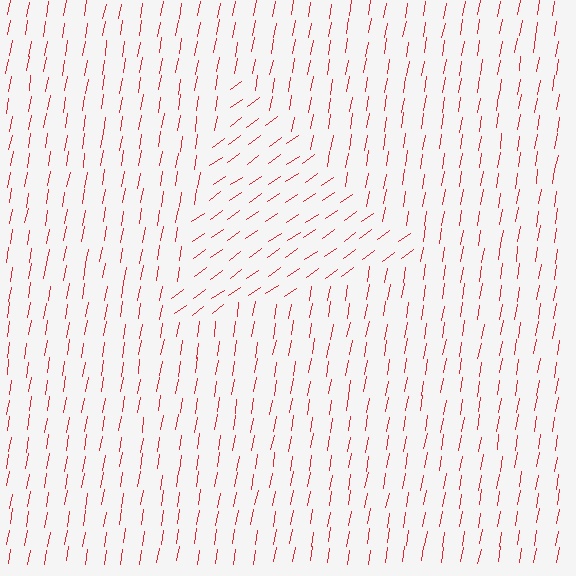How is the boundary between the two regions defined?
The boundary is defined purely by a change in line orientation (approximately 45 degrees difference). All lines are the same color and thickness.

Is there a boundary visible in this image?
Yes, there is a texture boundary formed by a change in line orientation.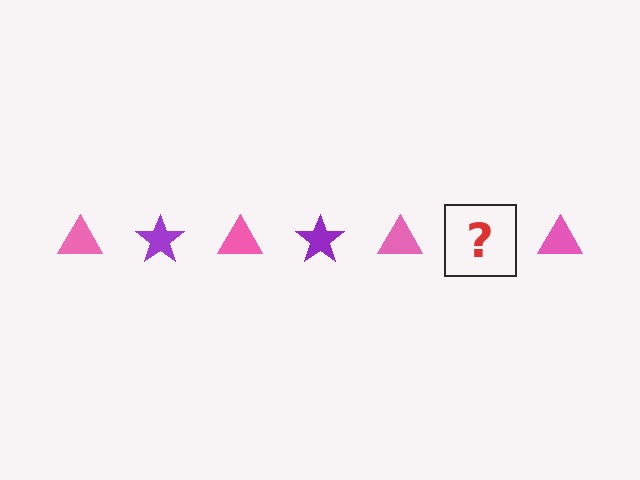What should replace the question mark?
The question mark should be replaced with a purple star.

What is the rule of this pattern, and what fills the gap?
The rule is that the pattern alternates between pink triangle and purple star. The gap should be filled with a purple star.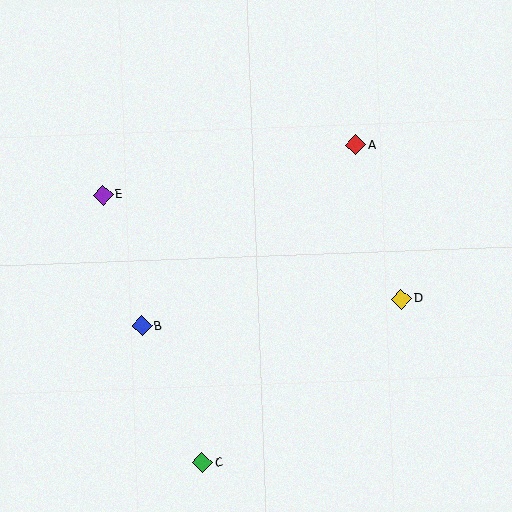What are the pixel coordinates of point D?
Point D is at (402, 299).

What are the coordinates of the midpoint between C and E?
The midpoint between C and E is at (153, 329).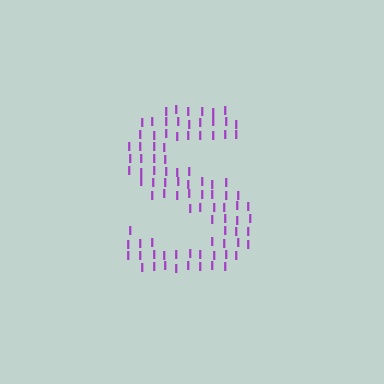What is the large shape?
The large shape is the letter S.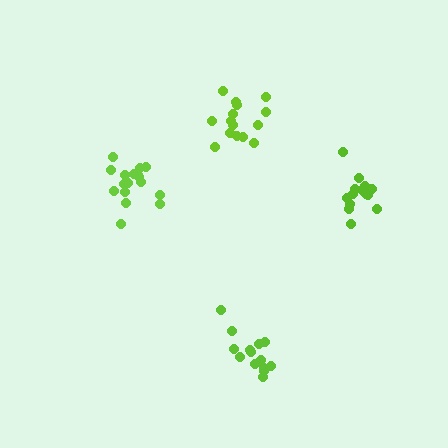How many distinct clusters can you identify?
There are 4 distinct clusters.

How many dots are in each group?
Group 1: 14 dots, Group 2: 15 dots, Group 3: 15 dots, Group 4: 17 dots (61 total).